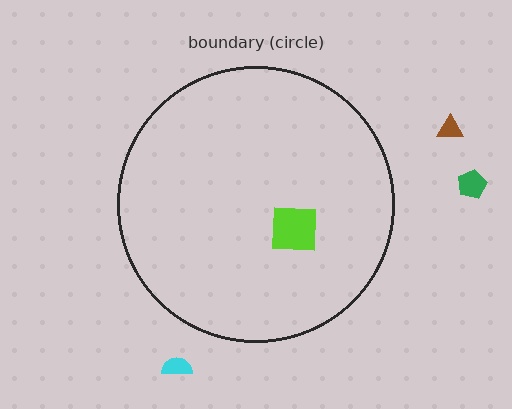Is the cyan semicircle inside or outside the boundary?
Outside.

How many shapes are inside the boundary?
1 inside, 3 outside.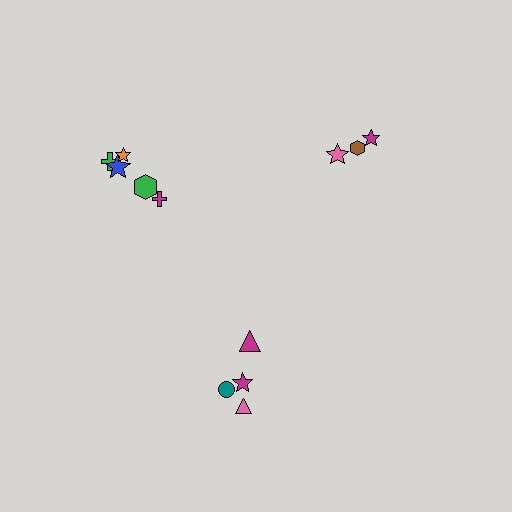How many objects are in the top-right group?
There are 3 objects.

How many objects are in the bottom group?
There are 4 objects.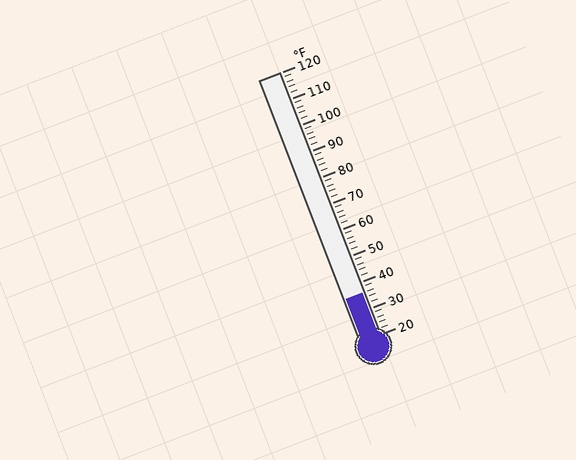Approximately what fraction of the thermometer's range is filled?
The thermometer is filled to approximately 15% of its range.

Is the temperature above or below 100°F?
The temperature is below 100°F.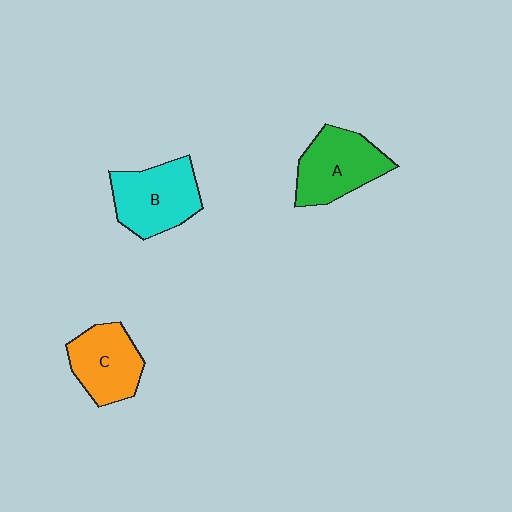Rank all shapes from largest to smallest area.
From largest to smallest: B (cyan), A (green), C (orange).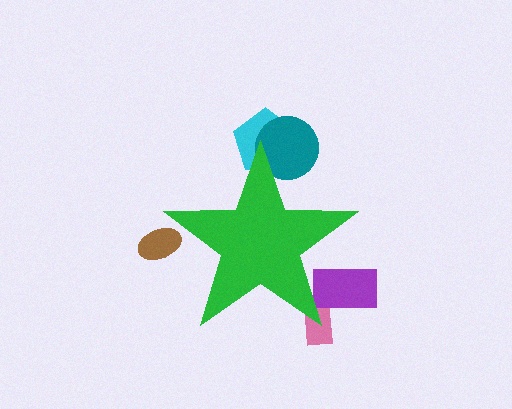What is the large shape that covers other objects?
A green star.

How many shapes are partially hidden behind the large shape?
5 shapes are partially hidden.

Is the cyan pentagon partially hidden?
Yes, the cyan pentagon is partially hidden behind the green star.